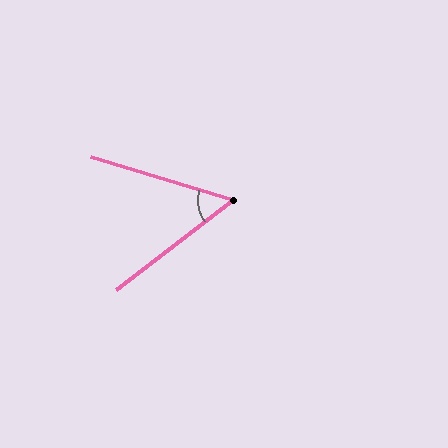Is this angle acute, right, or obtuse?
It is acute.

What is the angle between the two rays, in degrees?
Approximately 54 degrees.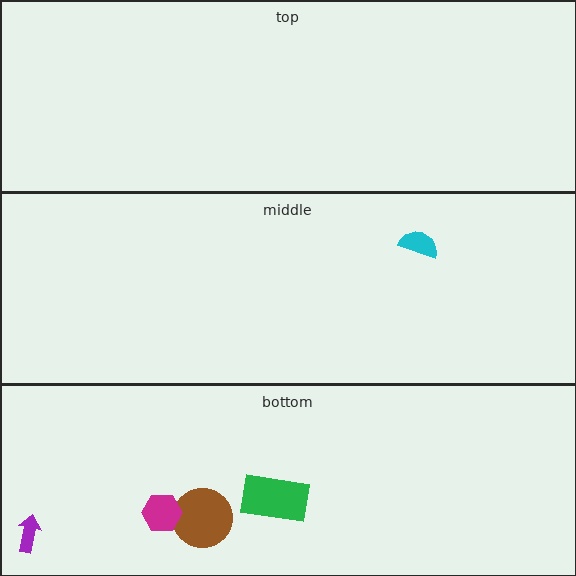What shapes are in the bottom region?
The brown circle, the magenta hexagon, the green rectangle, the purple arrow.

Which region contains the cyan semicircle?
The middle region.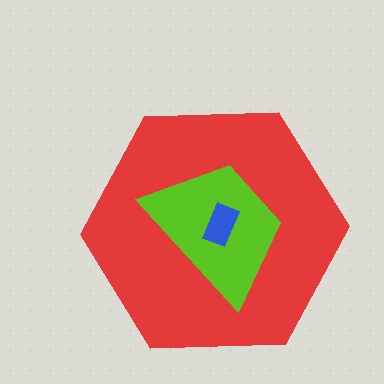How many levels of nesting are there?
3.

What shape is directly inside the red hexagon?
The lime trapezoid.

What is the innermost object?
The blue rectangle.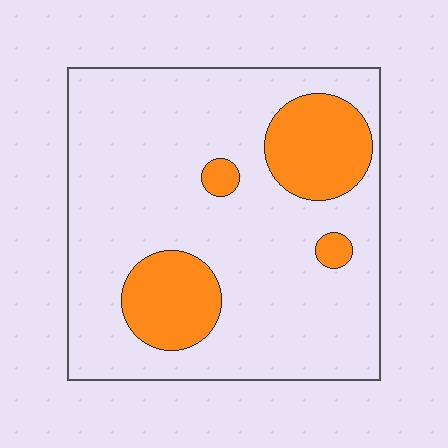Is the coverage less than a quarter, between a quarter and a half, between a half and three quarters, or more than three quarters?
Less than a quarter.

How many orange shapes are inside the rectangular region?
4.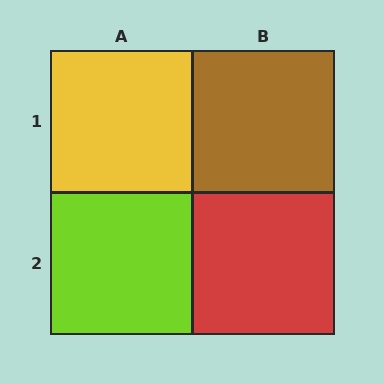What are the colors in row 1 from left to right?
Yellow, brown.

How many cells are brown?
1 cell is brown.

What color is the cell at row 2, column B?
Red.